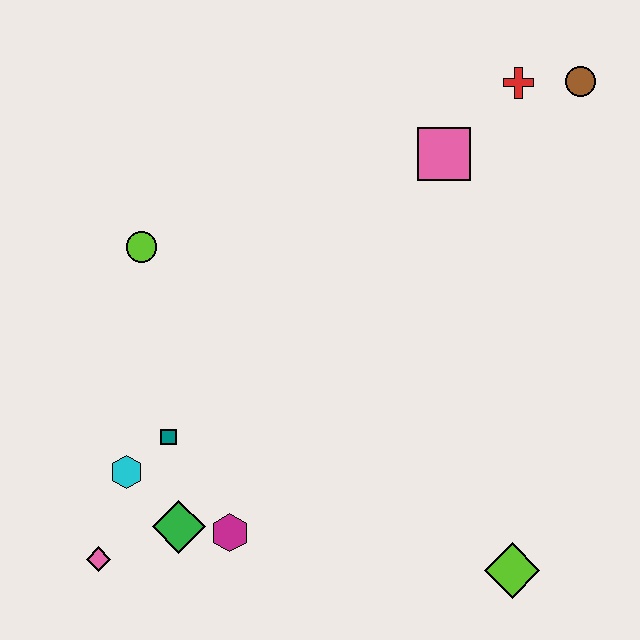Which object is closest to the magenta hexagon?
The green diamond is closest to the magenta hexagon.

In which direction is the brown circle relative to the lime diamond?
The brown circle is above the lime diamond.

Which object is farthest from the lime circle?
The lime diamond is farthest from the lime circle.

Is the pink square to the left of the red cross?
Yes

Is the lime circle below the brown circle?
Yes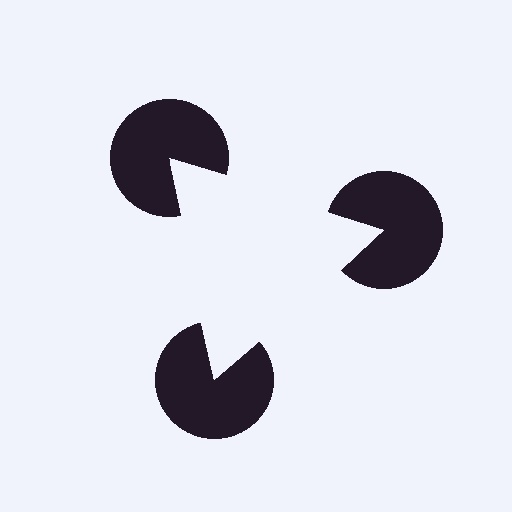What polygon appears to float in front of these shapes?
An illusory triangle — its edges are inferred from the aligned wedge cuts in the pac-man discs, not physically drawn.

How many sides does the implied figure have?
3 sides.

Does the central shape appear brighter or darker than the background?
It typically appears slightly brighter than the background, even though no actual brightness change is drawn.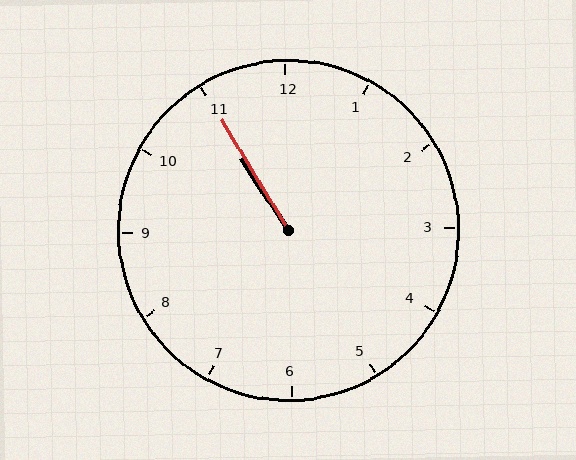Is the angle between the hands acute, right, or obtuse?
It is acute.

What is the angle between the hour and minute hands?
Approximately 2 degrees.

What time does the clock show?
10:55.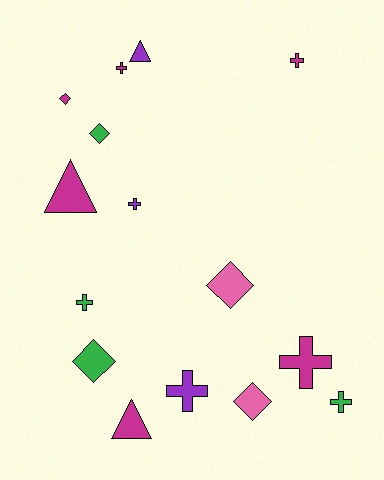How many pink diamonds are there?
There are 2 pink diamonds.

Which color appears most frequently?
Magenta, with 6 objects.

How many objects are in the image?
There are 15 objects.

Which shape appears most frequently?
Cross, with 7 objects.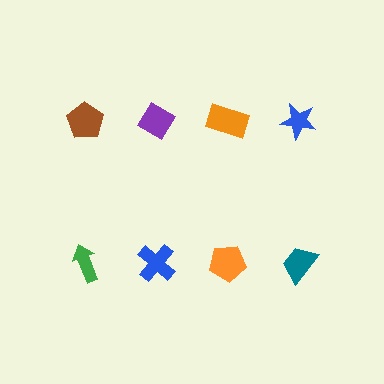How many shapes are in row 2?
4 shapes.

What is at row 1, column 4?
A blue star.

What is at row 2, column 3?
An orange pentagon.